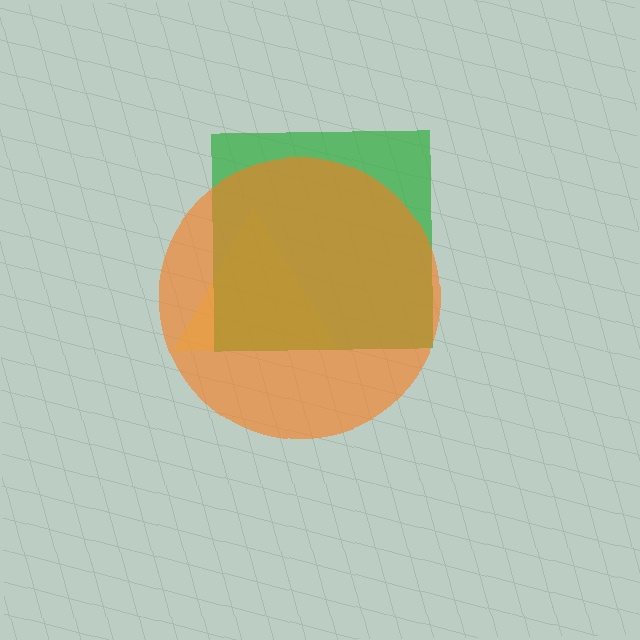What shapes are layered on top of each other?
The layered shapes are: a yellow triangle, a green square, an orange circle.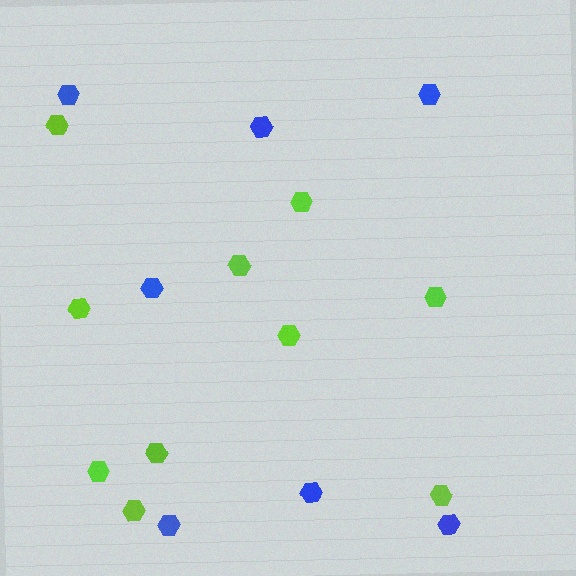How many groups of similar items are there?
There are 2 groups: one group of blue hexagons (7) and one group of lime hexagons (10).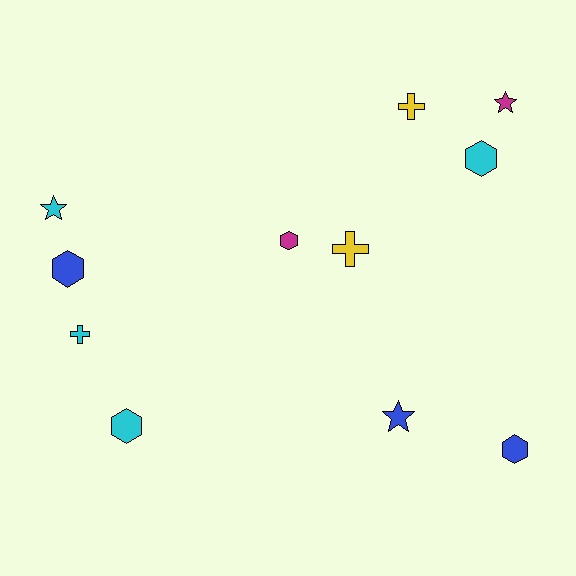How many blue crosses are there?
There are no blue crosses.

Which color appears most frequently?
Cyan, with 4 objects.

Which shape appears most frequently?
Hexagon, with 5 objects.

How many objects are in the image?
There are 11 objects.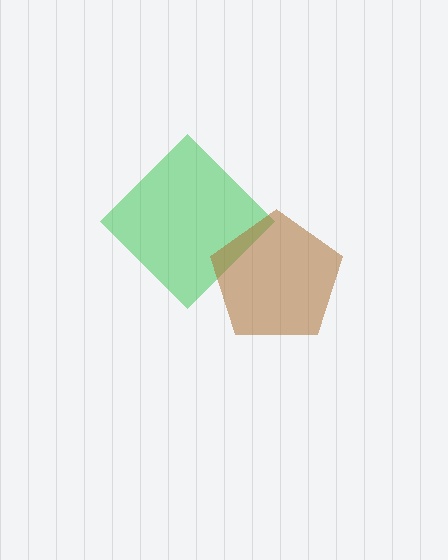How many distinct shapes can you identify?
There are 2 distinct shapes: a green diamond, a brown pentagon.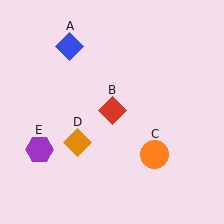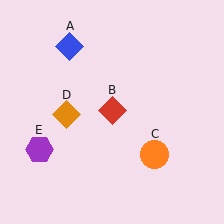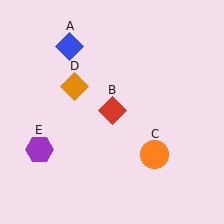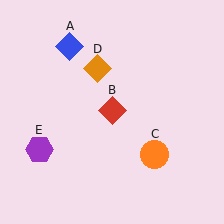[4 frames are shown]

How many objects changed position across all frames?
1 object changed position: orange diamond (object D).